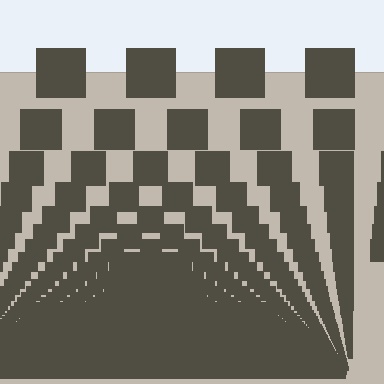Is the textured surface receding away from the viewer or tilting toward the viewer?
The surface appears to tilt toward the viewer. Texture elements get larger and sparser toward the top.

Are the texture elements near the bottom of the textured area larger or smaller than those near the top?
Smaller. The gradient is inverted — elements near the bottom are smaller and denser.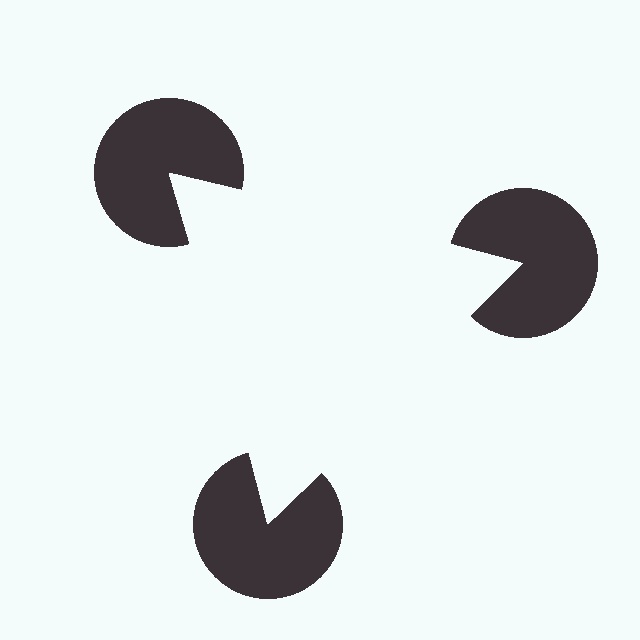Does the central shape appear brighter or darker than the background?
It typically appears slightly brighter than the background, even though no actual brightness change is drawn.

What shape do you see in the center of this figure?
An illusory triangle — its edges are inferred from the aligned wedge cuts in the pac-man discs, not physically drawn.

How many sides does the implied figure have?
3 sides.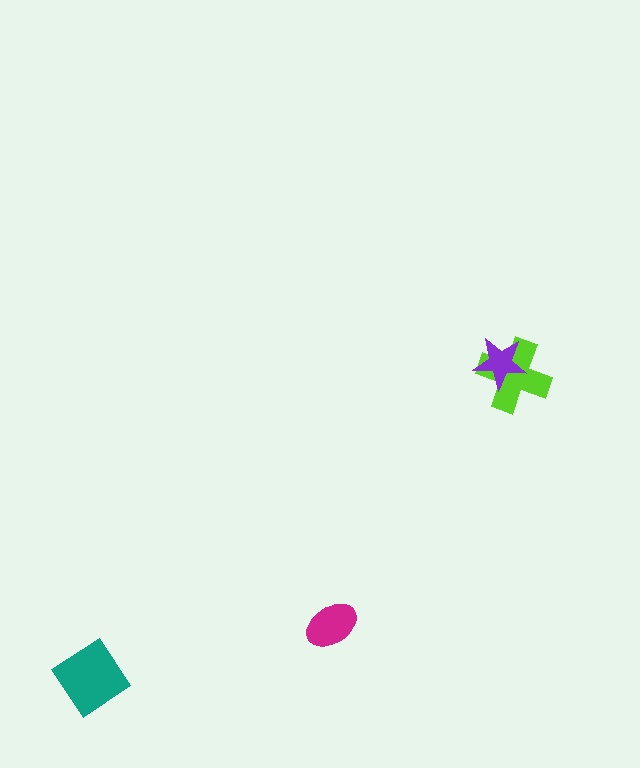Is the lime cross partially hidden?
Yes, it is partially covered by another shape.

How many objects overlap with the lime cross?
1 object overlaps with the lime cross.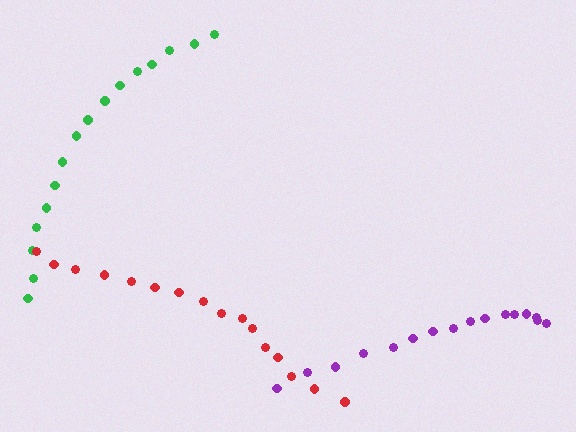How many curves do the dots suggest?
There are 3 distinct paths.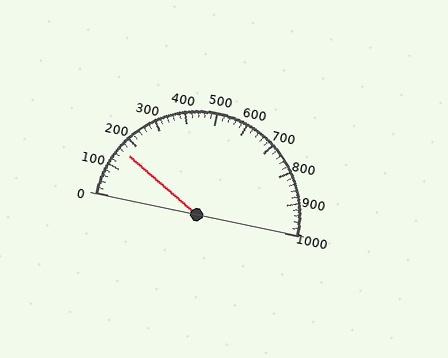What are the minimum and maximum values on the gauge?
The gauge ranges from 0 to 1000.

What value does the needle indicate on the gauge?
The needle indicates approximately 160.